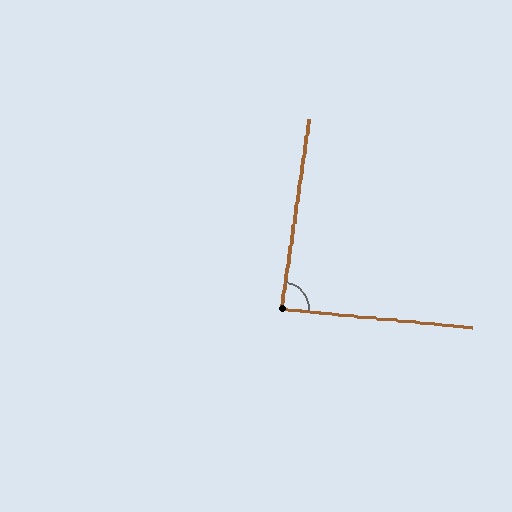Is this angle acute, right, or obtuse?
It is approximately a right angle.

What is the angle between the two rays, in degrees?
Approximately 87 degrees.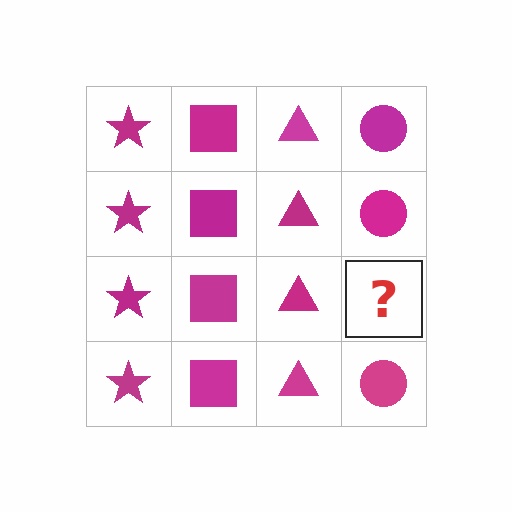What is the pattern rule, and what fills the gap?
The rule is that each column has a consistent shape. The gap should be filled with a magenta circle.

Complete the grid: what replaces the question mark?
The question mark should be replaced with a magenta circle.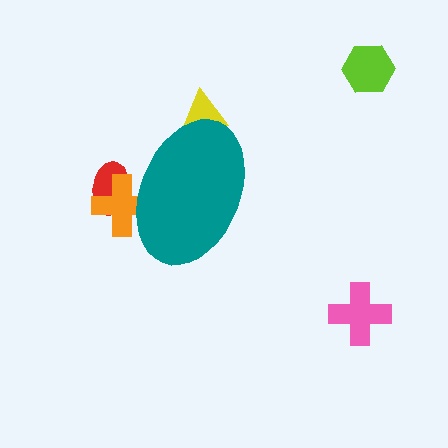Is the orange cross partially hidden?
Yes, the orange cross is partially hidden behind the teal ellipse.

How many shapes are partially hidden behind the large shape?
3 shapes are partially hidden.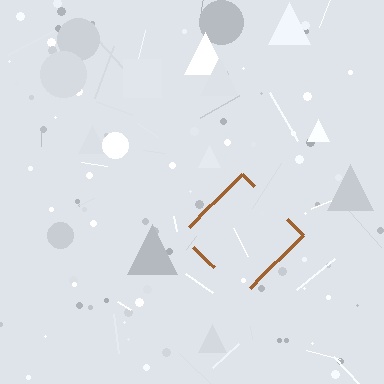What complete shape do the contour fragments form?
The contour fragments form a diamond.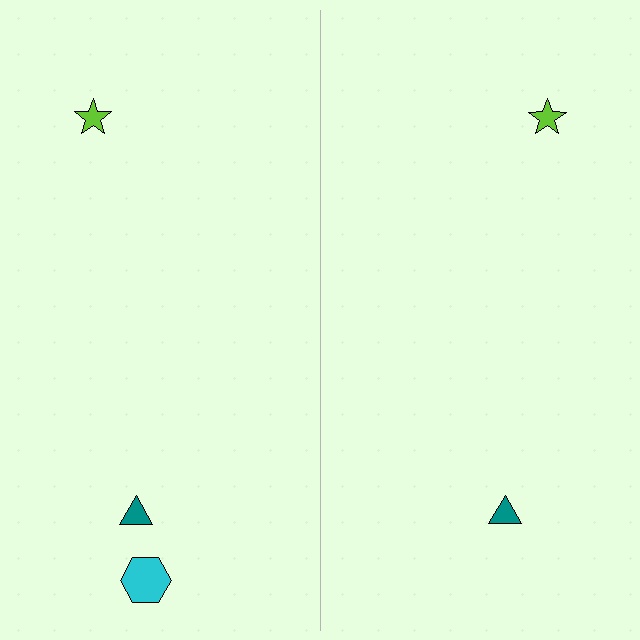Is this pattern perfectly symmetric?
No, the pattern is not perfectly symmetric. A cyan hexagon is missing from the right side.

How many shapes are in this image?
There are 5 shapes in this image.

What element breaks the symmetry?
A cyan hexagon is missing from the right side.